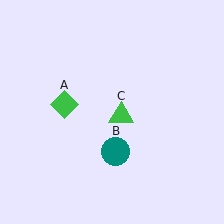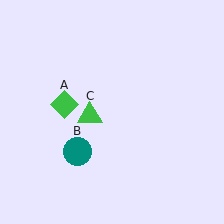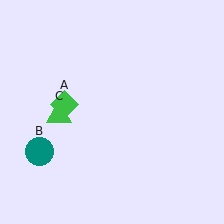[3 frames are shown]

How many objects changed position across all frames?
2 objects changed position: teal circle (object B), green triangle (object C).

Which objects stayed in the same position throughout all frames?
Green diamond (object A) remained stationary.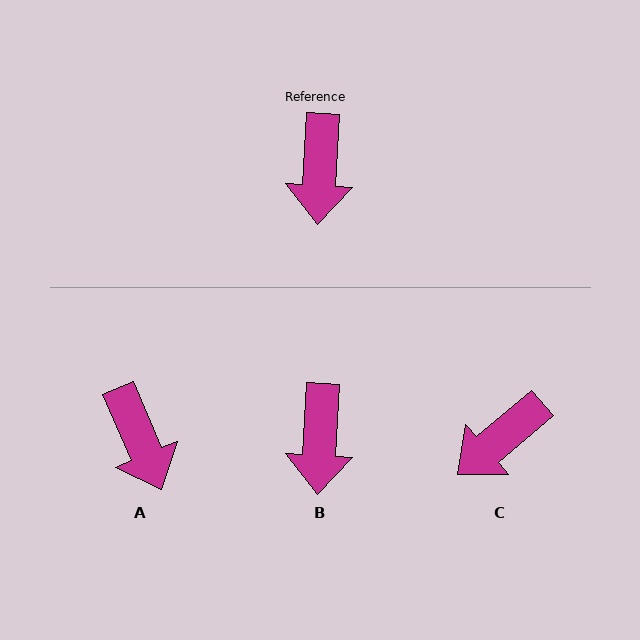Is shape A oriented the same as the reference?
No, it is off by about 26 degrees.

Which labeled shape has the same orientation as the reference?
B.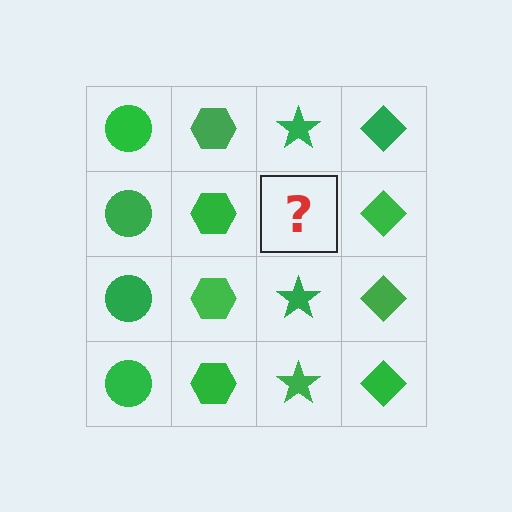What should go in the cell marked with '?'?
The missing cell should contain a green star.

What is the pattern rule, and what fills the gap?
The rule is that each column has a consistent shape. The gap should be filled with a green star.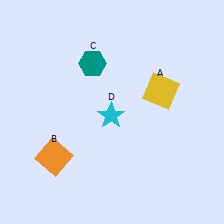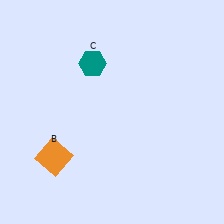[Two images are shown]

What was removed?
The cyan star (D), the yellow square (A) were removed in Image 2.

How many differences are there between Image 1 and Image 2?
There are 2 differences between the two images.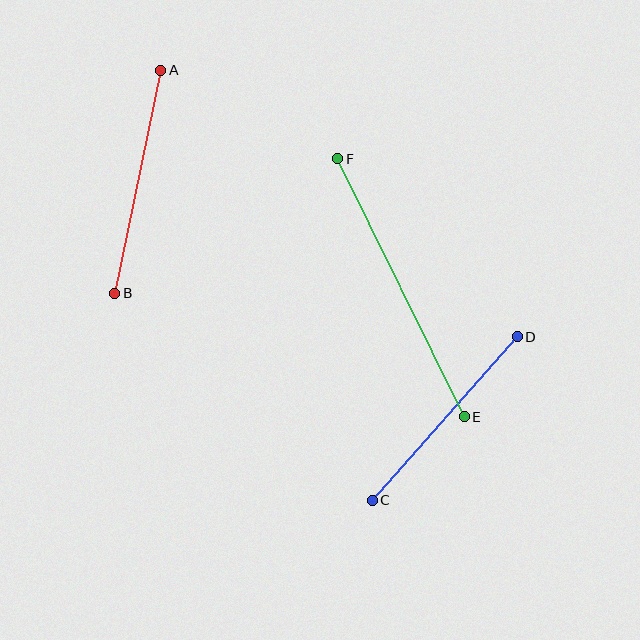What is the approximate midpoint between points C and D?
The midpoint is at approximately (445, 419) pixels.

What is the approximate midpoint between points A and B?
The midpoint is at approximately (138, 182) pixels.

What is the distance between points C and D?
The distance is approximately 219 pixels.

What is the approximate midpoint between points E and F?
The midpoint is at approximately (401, 288) pixels.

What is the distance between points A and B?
The distance is approximately 227 pixels.